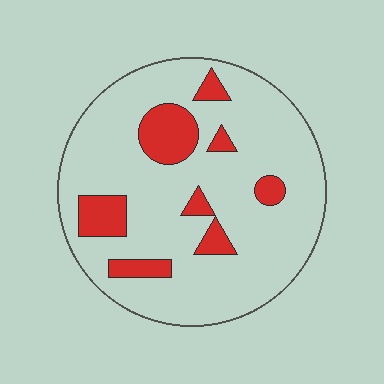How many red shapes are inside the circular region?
8.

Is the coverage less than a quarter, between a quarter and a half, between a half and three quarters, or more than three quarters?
Less than a quarter.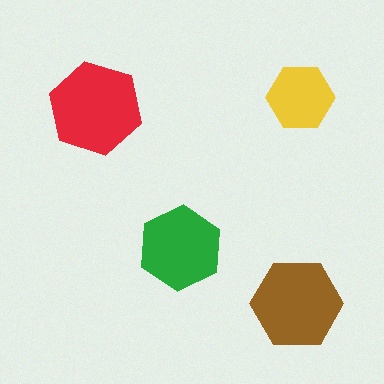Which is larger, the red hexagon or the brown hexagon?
The red one.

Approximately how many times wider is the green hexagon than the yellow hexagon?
About 1.5 times wider.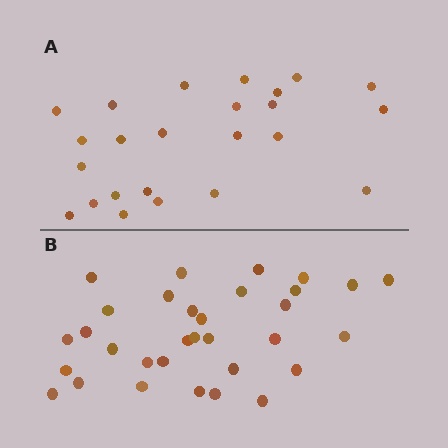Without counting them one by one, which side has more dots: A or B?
Region B (the bottom region) has more dots.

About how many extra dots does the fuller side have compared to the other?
Region B has roughly 8 or so more dots than region A.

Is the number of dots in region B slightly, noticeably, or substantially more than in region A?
Region B has noticeably more, but not dramatically so. The ratio is roughly 1.3 to 1.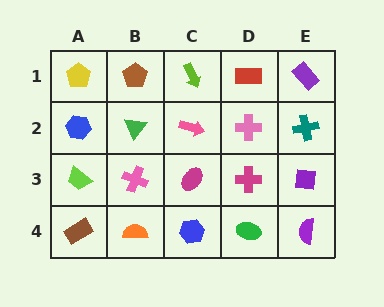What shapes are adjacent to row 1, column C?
A pink arrow (row 2, column C), a brown pentagon (row 1, column B), a red rectangle (row 1, column D).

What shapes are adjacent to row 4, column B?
A pink cross (row 3, column B), a brown rectangle (row 4, column A), a blue hexagon (row 4, column C).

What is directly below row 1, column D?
A pink cross.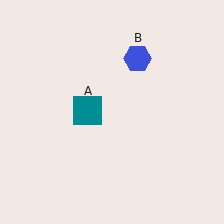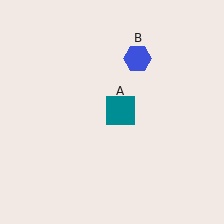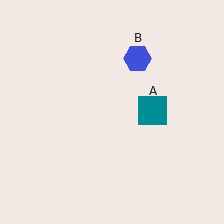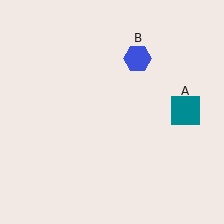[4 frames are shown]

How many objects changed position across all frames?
1 object changed position: teal square (object A).